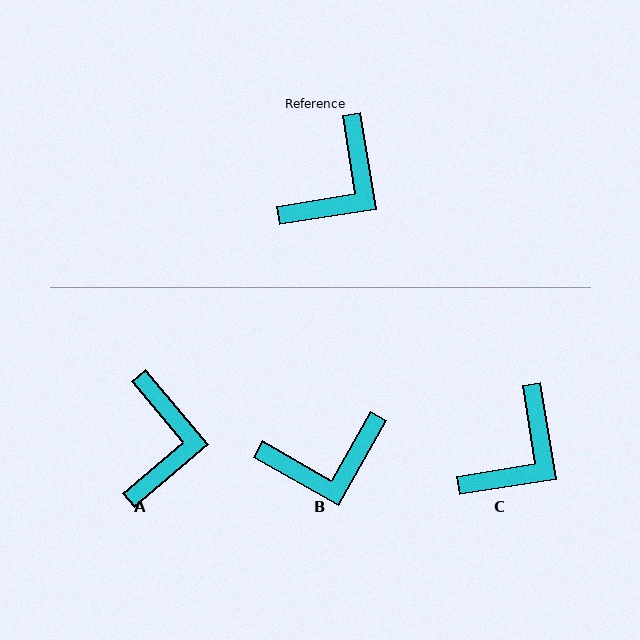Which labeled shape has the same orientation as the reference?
C.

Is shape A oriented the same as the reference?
No, it is off by about 31 degrees.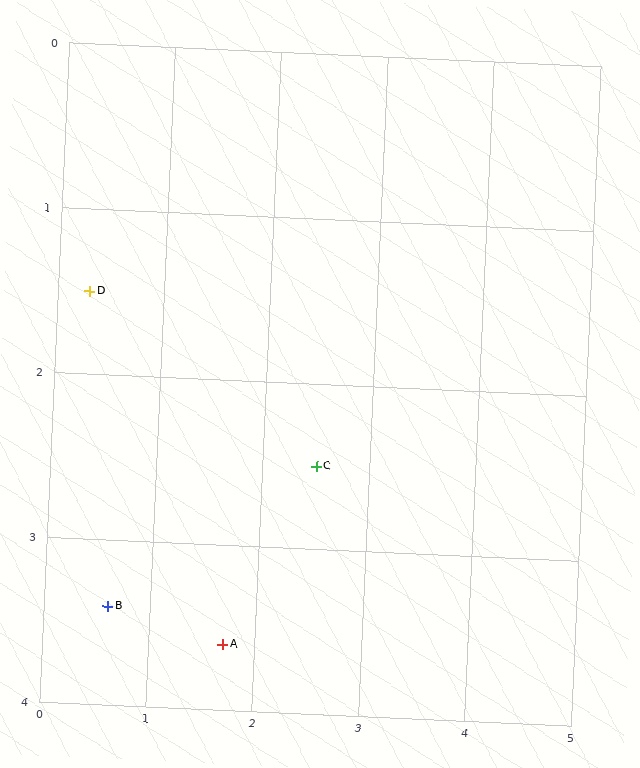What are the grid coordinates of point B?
Point B is at approximately (0.6, 3.4).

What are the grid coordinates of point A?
Point A is at approximately (1.7, 3.6).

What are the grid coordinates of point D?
Point D is at approximately (0.3, 1.5).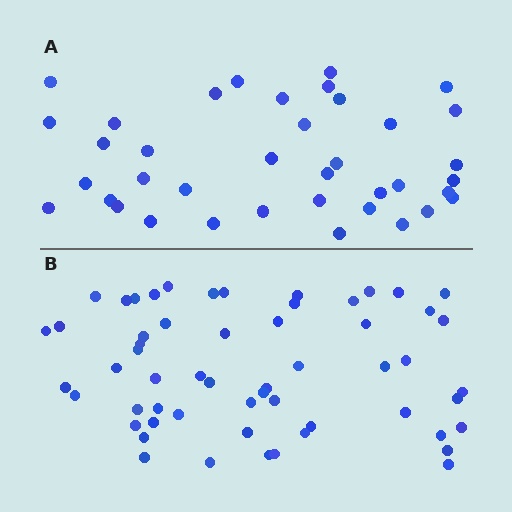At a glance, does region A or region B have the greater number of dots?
Region B (the bottom region) has more dots.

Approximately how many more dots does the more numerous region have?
Region B has approximately 20 more dots than region A.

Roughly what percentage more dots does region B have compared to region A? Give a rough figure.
About 50% more.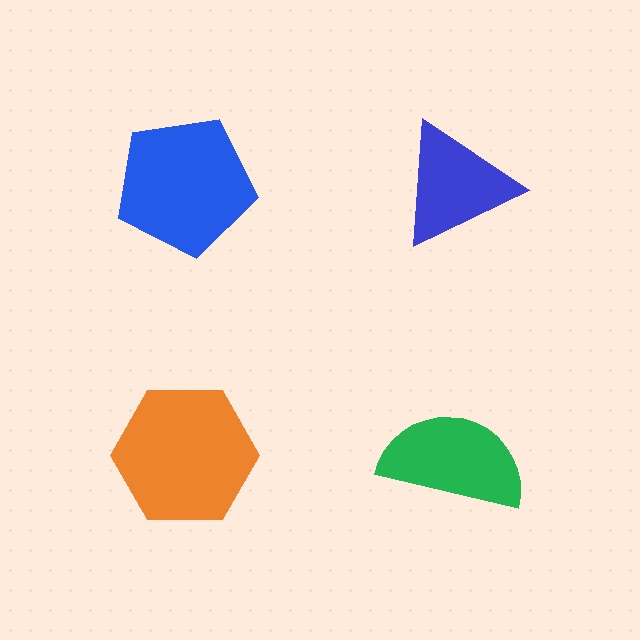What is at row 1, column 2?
A blue triangle.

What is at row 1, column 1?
A blue pentagon.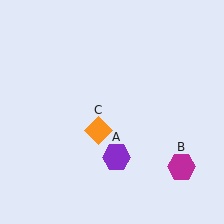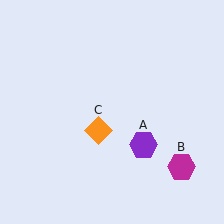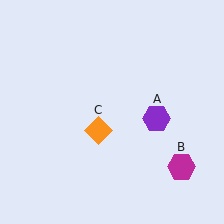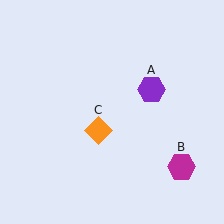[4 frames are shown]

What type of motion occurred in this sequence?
The purple hexagon (object A) rotated counterclockwise around the center of the scene.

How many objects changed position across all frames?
1 object changed position: purple hexagon (object A).